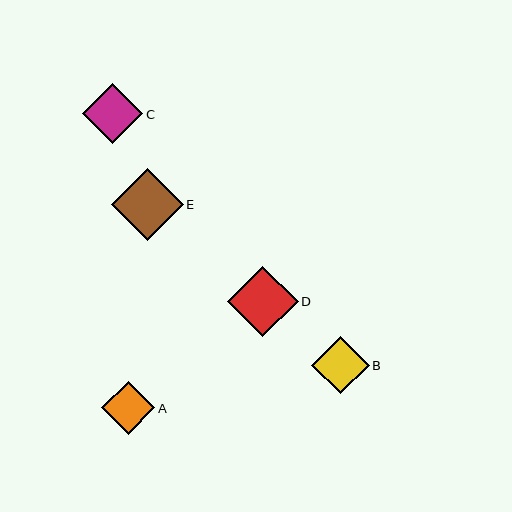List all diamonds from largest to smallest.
From largest to smallest: E, D, C, B, A.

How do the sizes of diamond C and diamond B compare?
Diamond C and diamond B are approximately the same size.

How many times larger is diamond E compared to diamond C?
Diamond E is approximately 1.2 times the size of diamond C.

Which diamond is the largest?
Diamond E is the largest with a size of approximately 71 pixels.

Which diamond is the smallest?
Diamond A is the smallest with a size of approximately 53 pixels.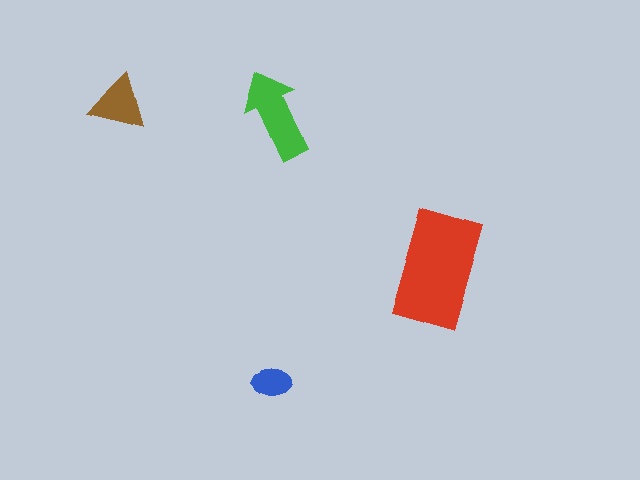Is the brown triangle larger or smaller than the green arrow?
Smaller.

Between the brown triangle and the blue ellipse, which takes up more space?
The brown triangle.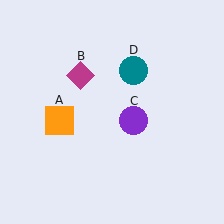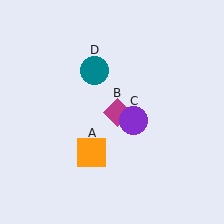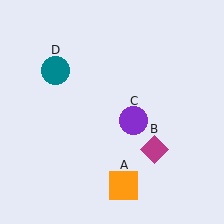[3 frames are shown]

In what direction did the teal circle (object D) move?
The teal circle (object D) moved left.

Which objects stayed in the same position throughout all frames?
Purple circle (object C) remained stationary.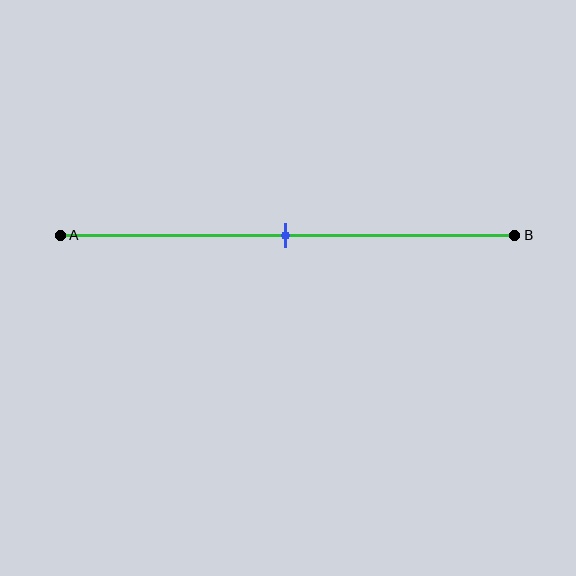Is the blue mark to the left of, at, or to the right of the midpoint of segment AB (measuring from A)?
The blue mark is approximately at the midpoint of segment AB.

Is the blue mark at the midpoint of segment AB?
Yes, the mark is approximately at the midpoint.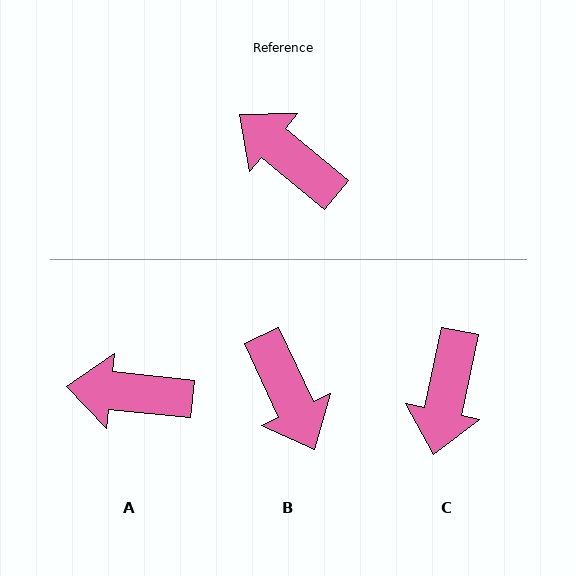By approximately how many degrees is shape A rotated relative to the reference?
Approximately 34 degrees counter-clockwise.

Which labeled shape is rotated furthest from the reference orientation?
B, about 155 degrees away.